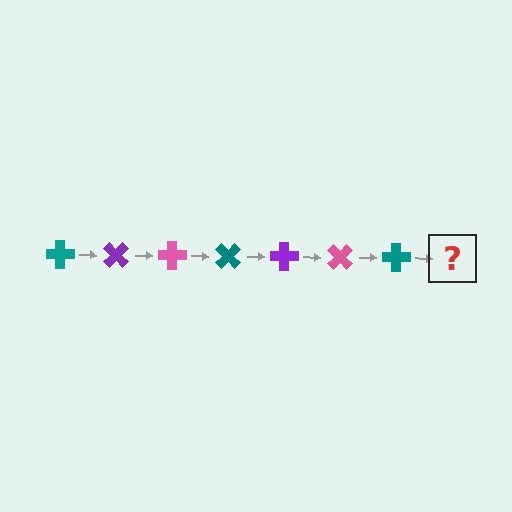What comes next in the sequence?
The next element should be a purple cross, rotated 315 degrees from the start.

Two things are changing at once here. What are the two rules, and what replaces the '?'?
The two rules are that it rotates 45 degrees each step and the color cycles through teal, purple, and pink. The '?' should be a purple cross, rotated 315 degrees from the start.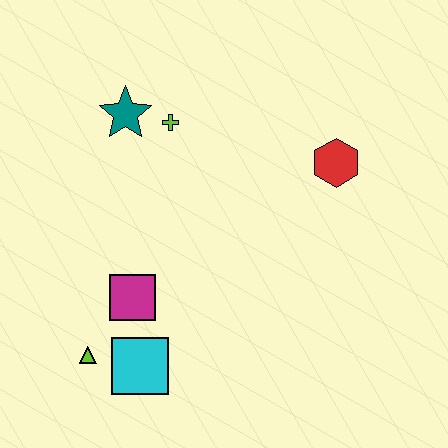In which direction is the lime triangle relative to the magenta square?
The lime triangle is below the magenta square.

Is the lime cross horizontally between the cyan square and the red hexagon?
Yes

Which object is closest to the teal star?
The lime cross is closest to the teal star.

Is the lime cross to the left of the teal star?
No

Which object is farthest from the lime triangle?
The red hexagon is farthest from the lime triangle.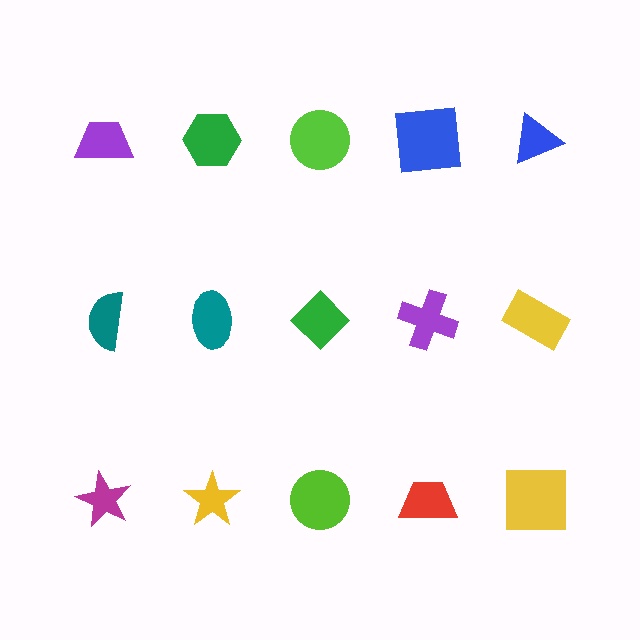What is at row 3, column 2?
A yellow star.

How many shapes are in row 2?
5 shapes.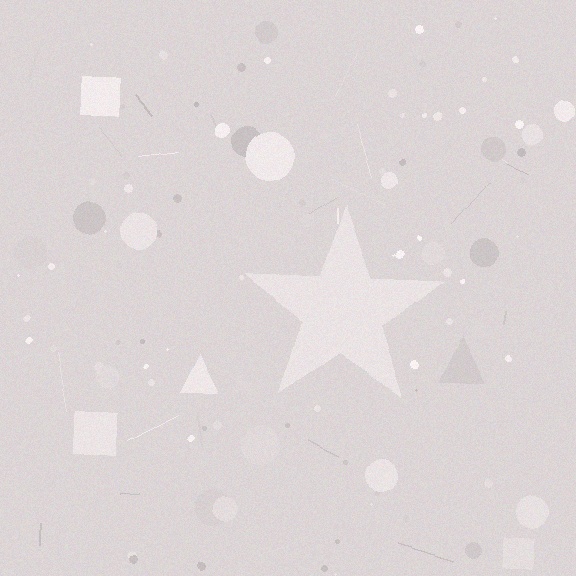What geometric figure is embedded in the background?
A star is embedded in the background.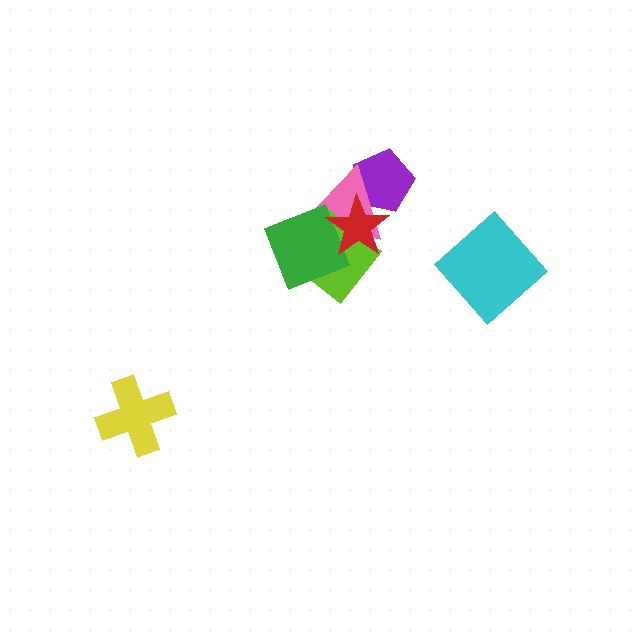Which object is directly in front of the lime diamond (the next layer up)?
The green square is directly in front of the lime diamond.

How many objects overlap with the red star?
4 objects overlap with the red star.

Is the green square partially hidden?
Yes, it is partially covered by another shape.